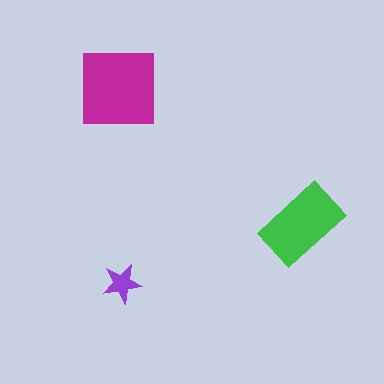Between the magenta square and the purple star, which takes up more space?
The magenta square.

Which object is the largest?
The magenta square.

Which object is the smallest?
The purple star.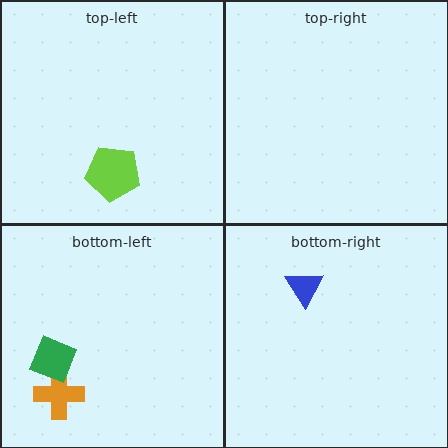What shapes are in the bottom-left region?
The orange cross, the green diamond.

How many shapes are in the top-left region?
1.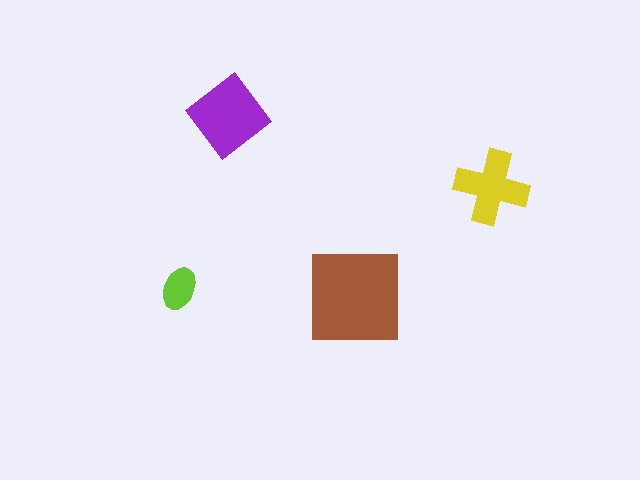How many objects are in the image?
There are 4 objects in the image.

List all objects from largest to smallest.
The brown square, the purple diamond, the yellow cross, the lime ellipse.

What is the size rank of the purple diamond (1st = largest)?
2nd.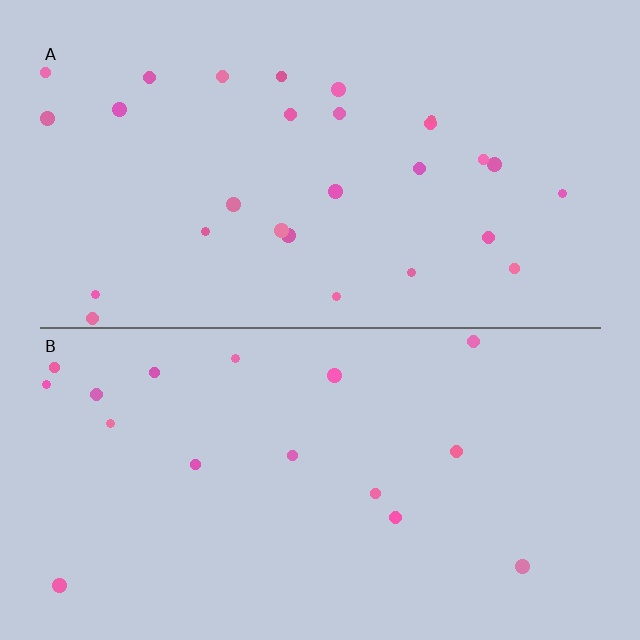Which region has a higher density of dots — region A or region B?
A (the top).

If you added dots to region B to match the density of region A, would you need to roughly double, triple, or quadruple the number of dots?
Approximately double.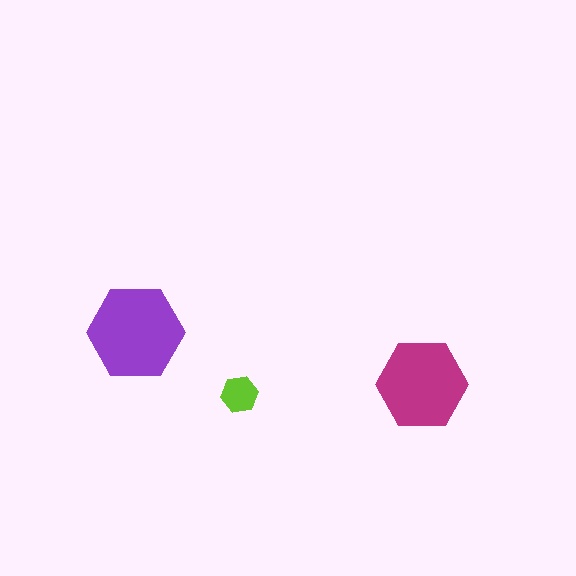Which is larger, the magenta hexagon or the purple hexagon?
The purple one.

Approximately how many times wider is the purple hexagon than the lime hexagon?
About 2.5 times wider.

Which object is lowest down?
The lime hexagon is bottommost.